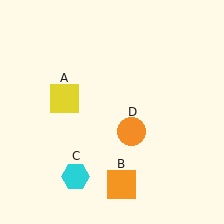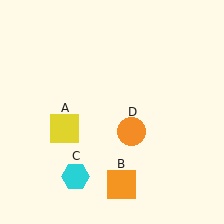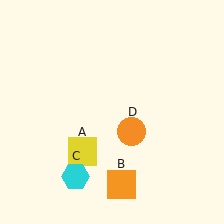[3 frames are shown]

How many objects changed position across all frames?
1 object changed position: yellow square (object A).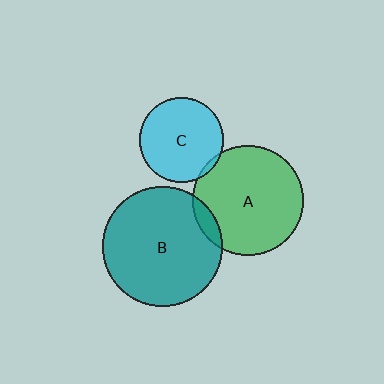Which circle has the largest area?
Circle B (teal).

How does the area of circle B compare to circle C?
Approximately 2.0 times.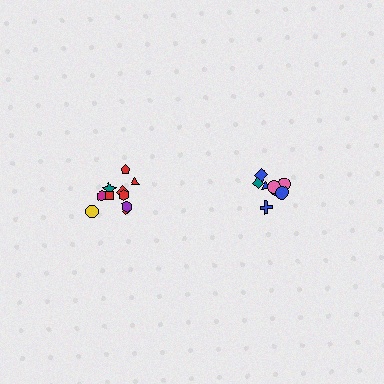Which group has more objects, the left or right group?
The left group.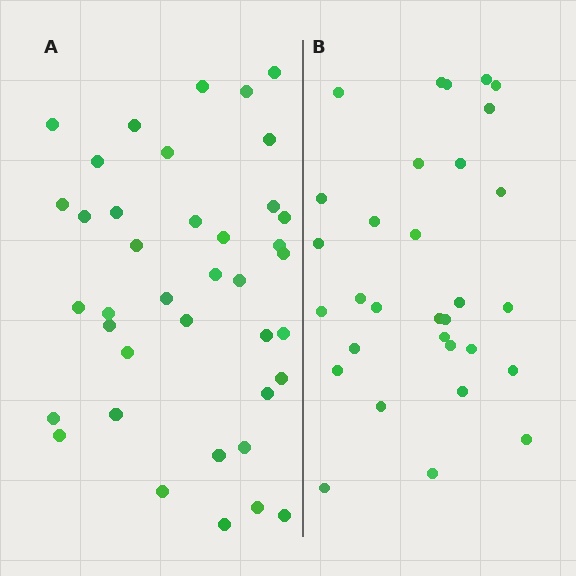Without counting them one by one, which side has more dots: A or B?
Region A (the left region) has more dots.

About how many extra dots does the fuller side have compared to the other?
Region A has roughly 8 or so more dots than region B.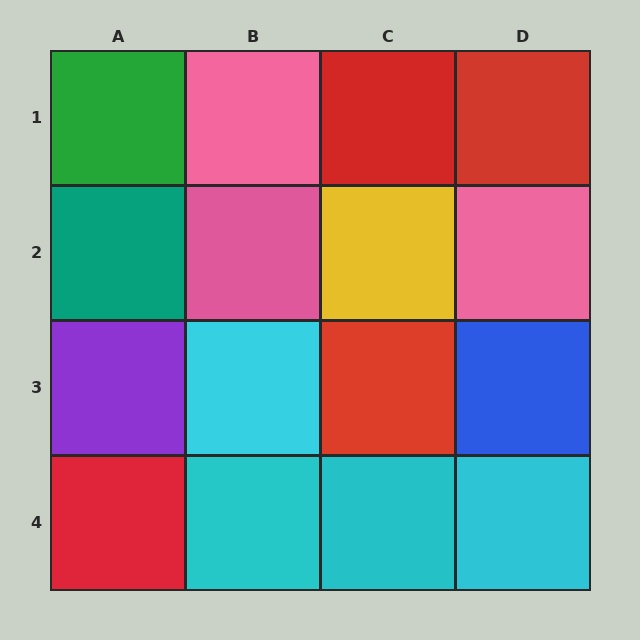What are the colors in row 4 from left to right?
Red, cyan, cyan, cyan.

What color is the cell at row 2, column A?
Teal.